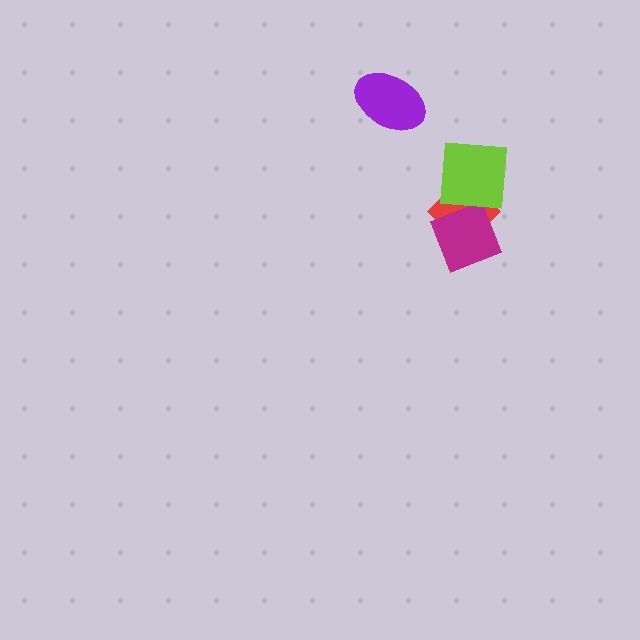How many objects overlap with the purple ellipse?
0 objects overlap with the purple ellipse.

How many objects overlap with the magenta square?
2 objects overlap with the magenta square.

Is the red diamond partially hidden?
Yes, it is partially covered by another shape.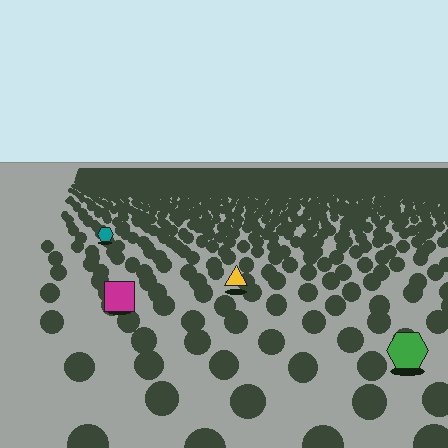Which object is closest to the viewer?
The green hexagon is closest. The texture marks near it are larger and more spread out.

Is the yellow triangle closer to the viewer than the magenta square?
No. The magenta square is closer — you can tell from the texture gradient: the ground texture is coarser near it.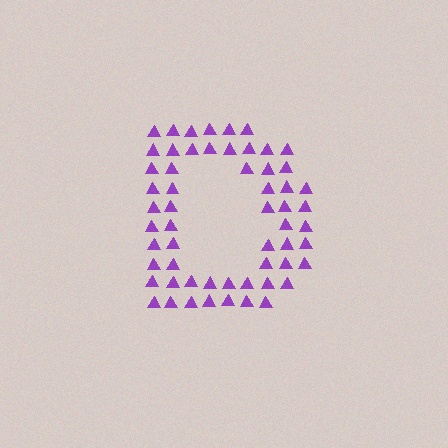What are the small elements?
The small elements are triangles.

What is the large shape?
The large shape is the letter D.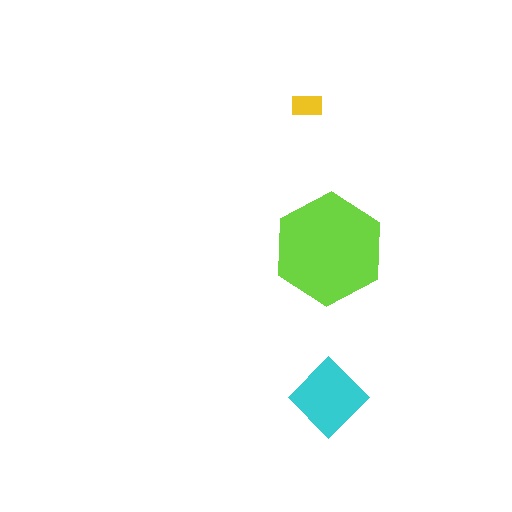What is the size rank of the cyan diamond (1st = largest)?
2nd.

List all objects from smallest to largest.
The yellow rectangle, the cyan diamond, the lime hexagon.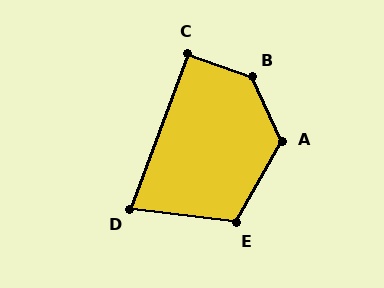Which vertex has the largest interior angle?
B, at approximately 134 degrees.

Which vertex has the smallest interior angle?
D, at approximately 77 degrees.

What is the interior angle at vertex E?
Approximately 112 degrees (obtuse).